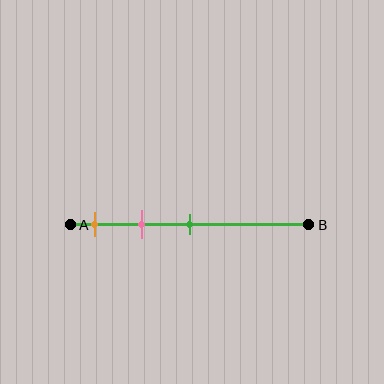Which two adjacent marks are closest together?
The orange and pink marks are the closest adjacent pair.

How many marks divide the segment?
There are 3 marks dividing the segment.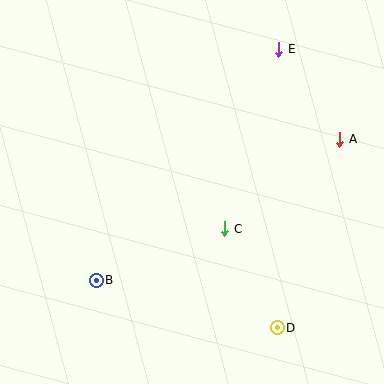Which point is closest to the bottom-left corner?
Point B is closest to the bottom-left corner.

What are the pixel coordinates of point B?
Point B is at (96, 280).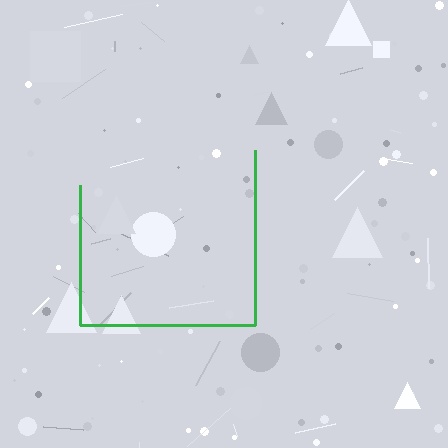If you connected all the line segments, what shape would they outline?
They would outline a square.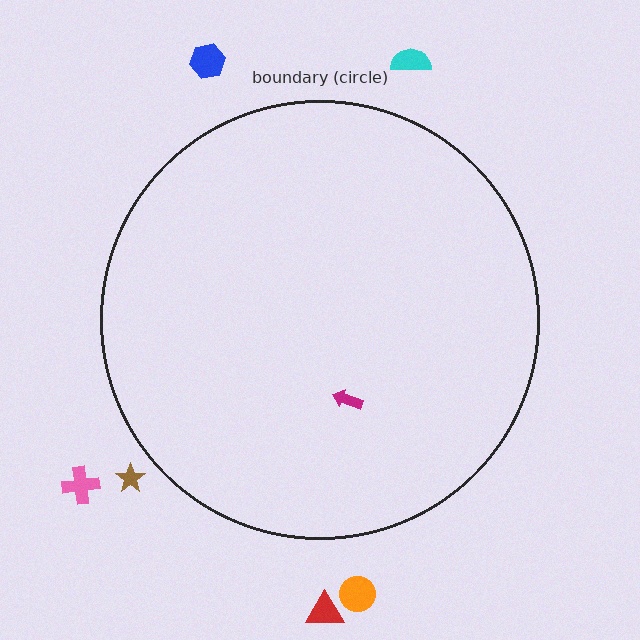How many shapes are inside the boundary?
1 inside, 6 outside.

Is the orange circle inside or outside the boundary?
Outside.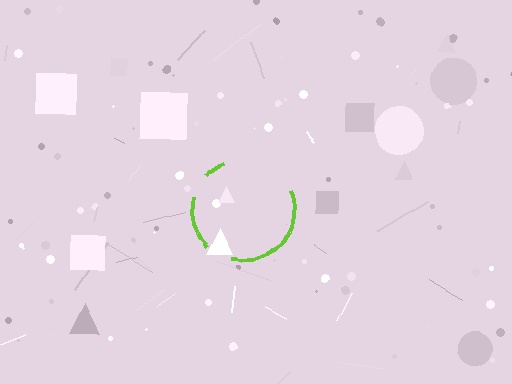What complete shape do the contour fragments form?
The contour fragments form a circle.